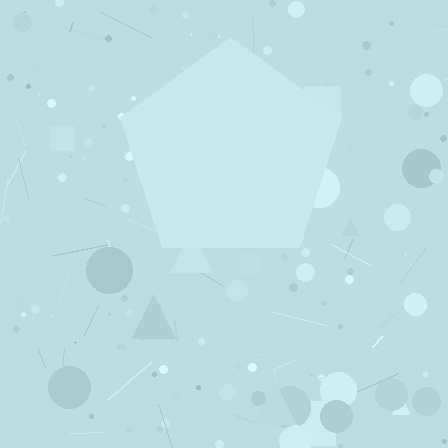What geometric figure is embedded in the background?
A pentagon is embedded in the background.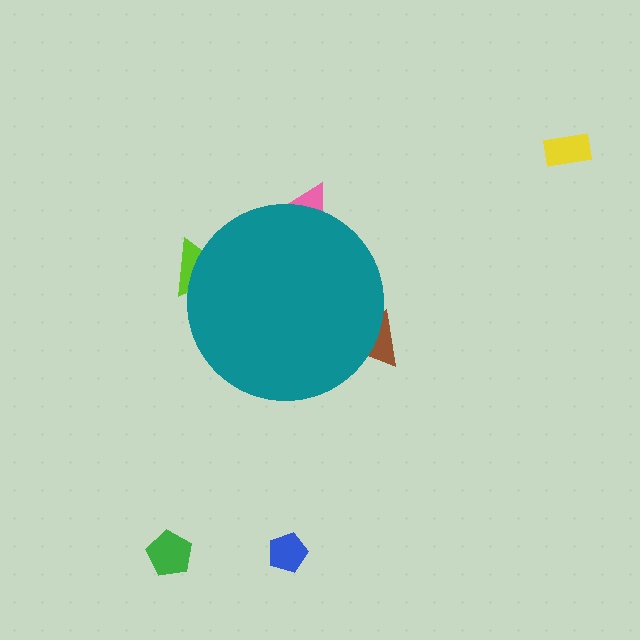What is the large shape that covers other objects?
A teal circle.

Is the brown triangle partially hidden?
Yes, the brown triangle is partially hidden behind the teal circle.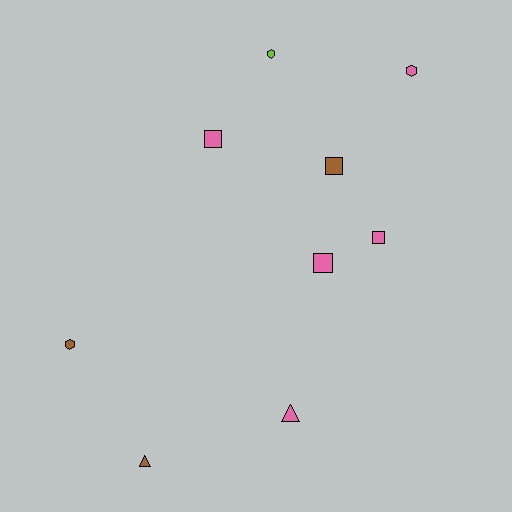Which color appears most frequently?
Pink, with 5 objects.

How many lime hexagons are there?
There is 1 lime hexagon.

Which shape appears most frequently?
Square, with 4 objects.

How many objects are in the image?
There are 9 objects.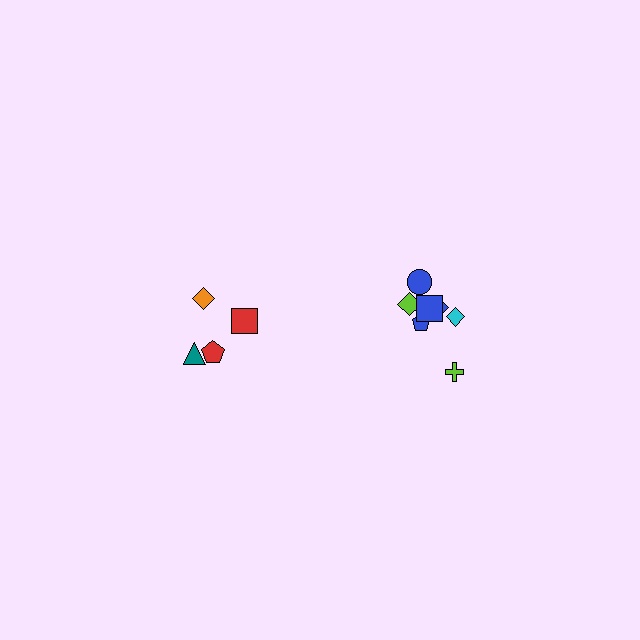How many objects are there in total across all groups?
There are 11 objects.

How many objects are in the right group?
There are 7 objects.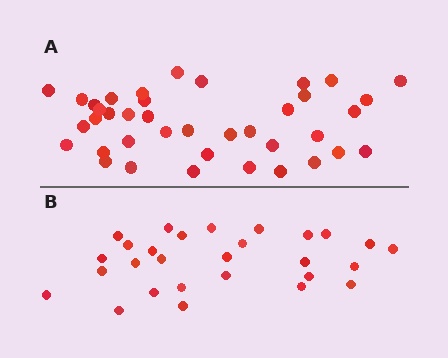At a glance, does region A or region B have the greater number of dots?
Region A (the top region) has more dots.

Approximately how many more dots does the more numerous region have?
Region A has roughly 12 or so more dots than region B.